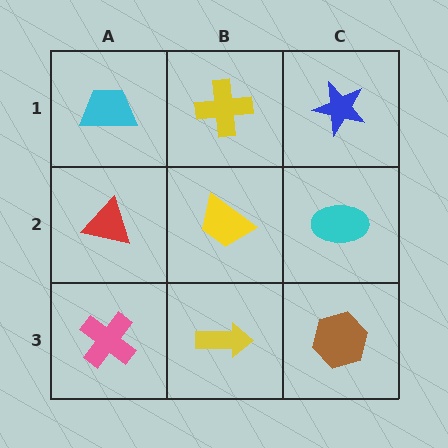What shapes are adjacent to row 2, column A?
A cyan trapezoid (row 1, column A), a pink cross (row 3, column A), a yellow trapezoid (row 2, column B).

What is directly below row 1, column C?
A cyan ellipse.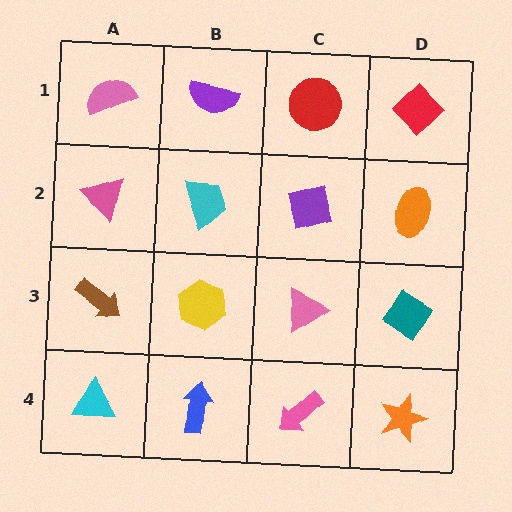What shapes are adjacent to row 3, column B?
A cyan trapezoid (row 2, column B), a blue arrow (row 4, column B), a brown arrow (row 3, column A), a pink triangle (row 3, column C).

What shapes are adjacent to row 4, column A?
A brown arrow (row 3, column A), a blue arrow (row 4, column B).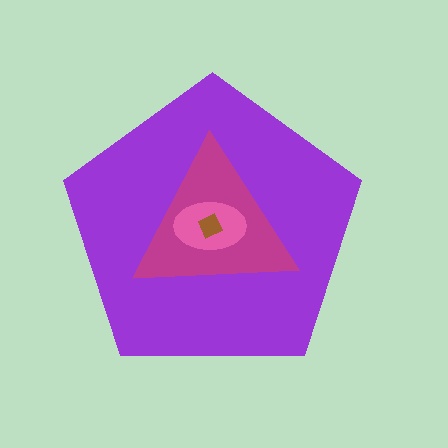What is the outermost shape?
The purple pentagon.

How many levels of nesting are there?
4.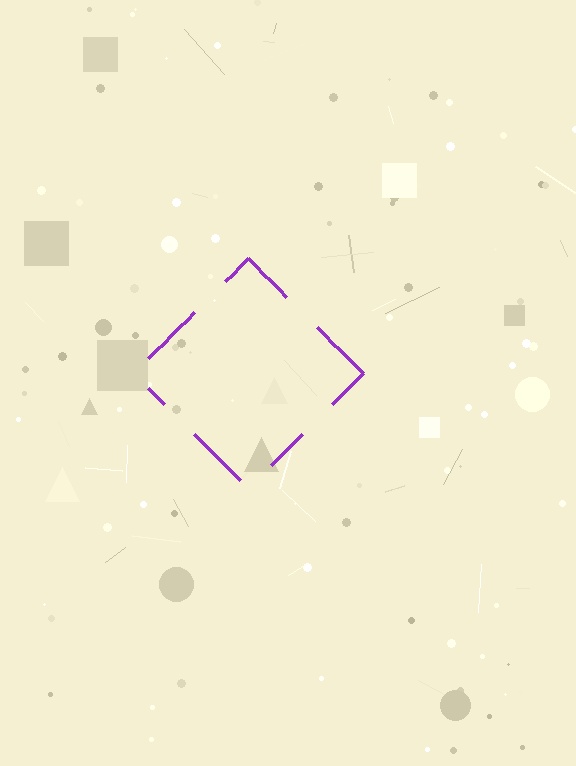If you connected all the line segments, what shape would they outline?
They would outline a diamond.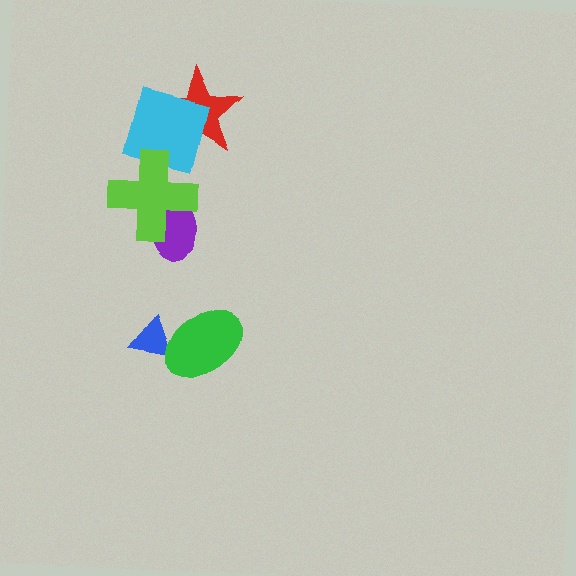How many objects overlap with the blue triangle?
1 object overlaps with the blue triangle.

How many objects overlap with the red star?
1 object overlaps with the red star.